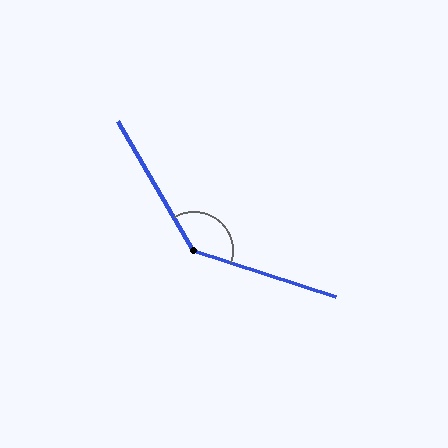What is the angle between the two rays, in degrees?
Approximately 139 degrees.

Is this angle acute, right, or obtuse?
It is obtuse.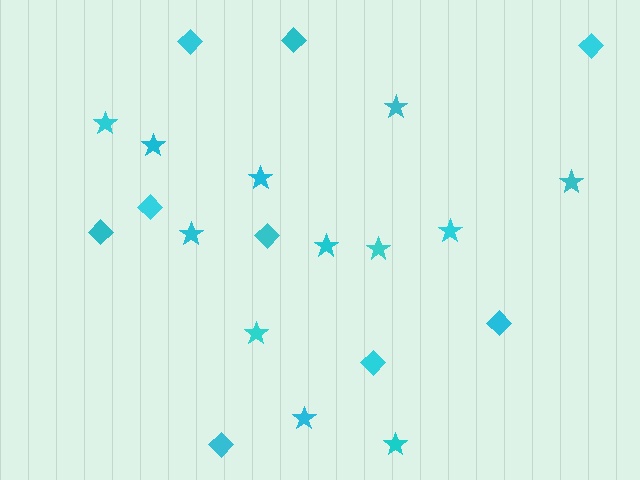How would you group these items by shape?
There are 2 groups: one group of diamonds (9) and one group of stars (12).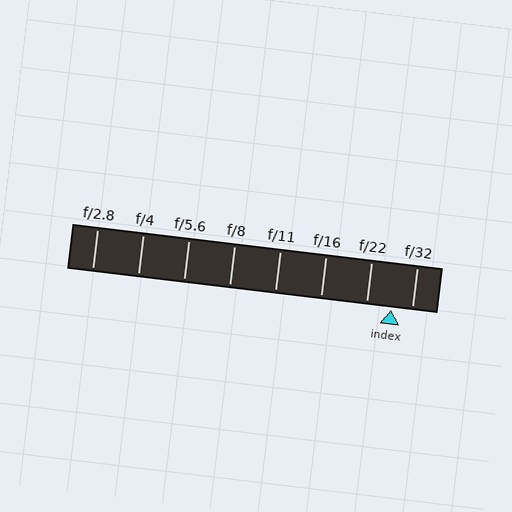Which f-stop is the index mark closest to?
The index mark is closest to f/32.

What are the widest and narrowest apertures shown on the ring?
The widest aperture shown is f/2.8 and the narrowest is f/32.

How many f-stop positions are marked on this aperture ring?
There are 8 f-stop positions marked.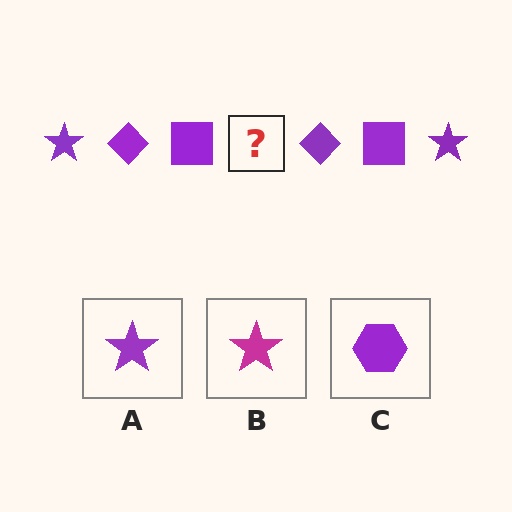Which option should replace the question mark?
Option A.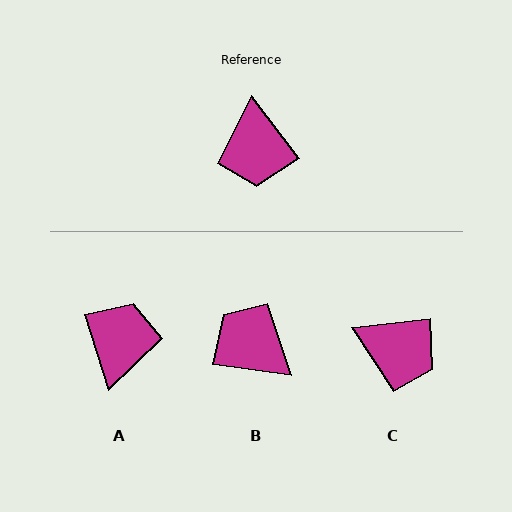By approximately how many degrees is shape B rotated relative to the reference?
Approximately 135 degrees clockwise.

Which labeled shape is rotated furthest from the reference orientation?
A, about 160 degrees away.